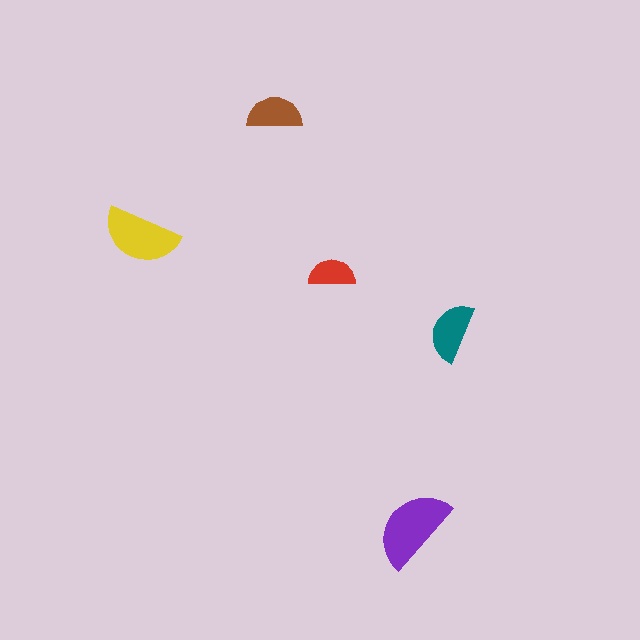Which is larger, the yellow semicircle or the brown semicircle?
The yellow one.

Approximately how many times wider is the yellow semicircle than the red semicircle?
About 1.5 times wider.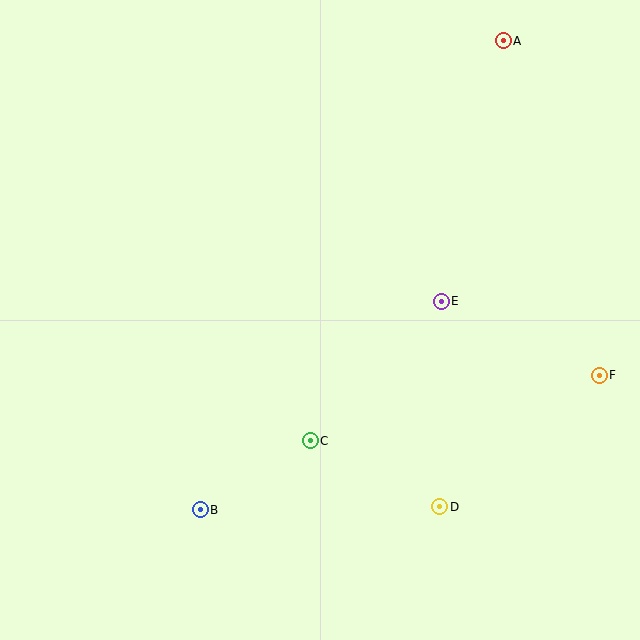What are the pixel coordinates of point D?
Point D is at (440, 507).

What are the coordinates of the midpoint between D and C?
The midpoint between D and C is at (375, 474).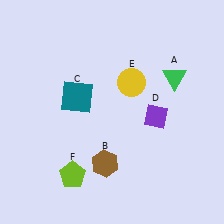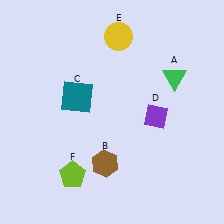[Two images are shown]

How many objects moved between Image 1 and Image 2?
1 object moved between the two images.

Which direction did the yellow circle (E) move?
The yellow circle (E) moved up.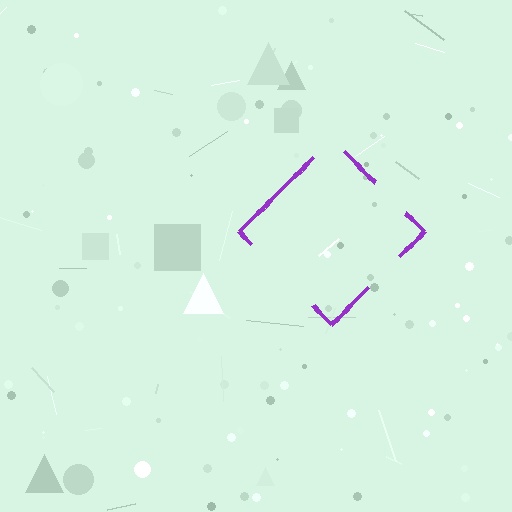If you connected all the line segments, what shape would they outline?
They would outline a diamond.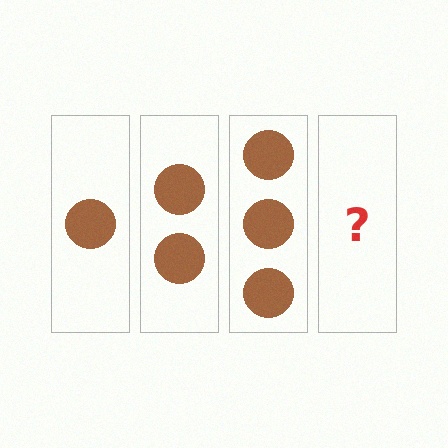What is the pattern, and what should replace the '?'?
The pattern is that each step adds one more circle. The '?' should be 4 circles.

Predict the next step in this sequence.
The next step is 4 circles.